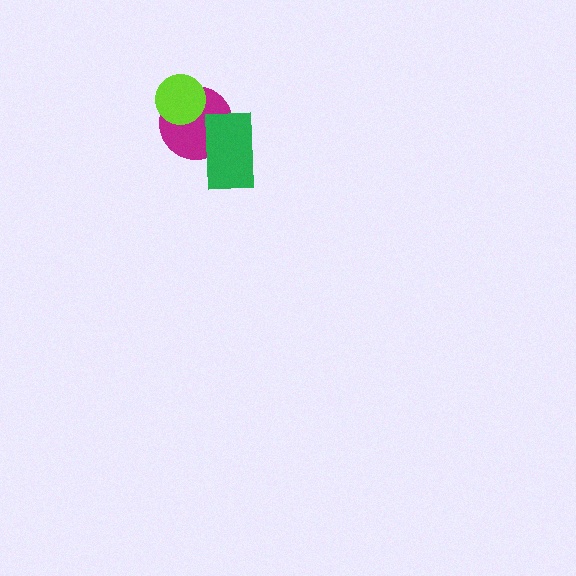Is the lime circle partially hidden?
No, no other shape covers it.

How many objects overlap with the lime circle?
1 object overlaps with the lime circle.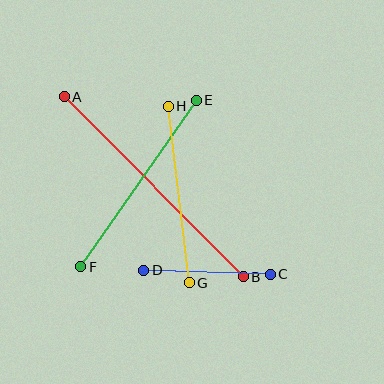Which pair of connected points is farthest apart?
Points A and B are farthest apart.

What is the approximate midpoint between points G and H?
The midpoint is at approximately (179, 195) pixels.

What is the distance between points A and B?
The distance is approximately 254 pixels.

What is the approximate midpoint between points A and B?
The midpoint is at approximately (154, 187) pixels.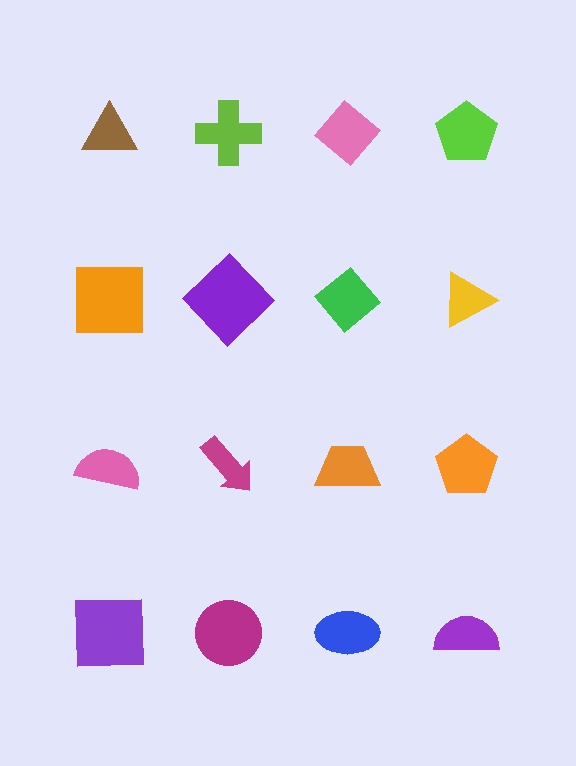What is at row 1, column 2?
A lime cross.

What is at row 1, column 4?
A lime pentagon.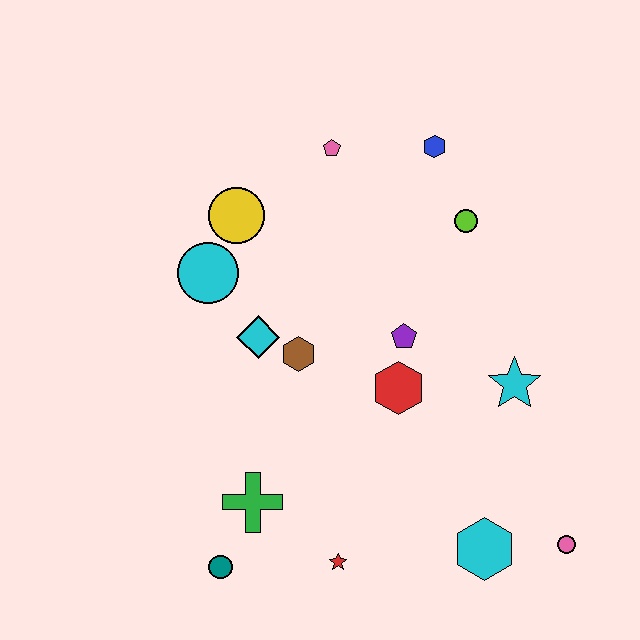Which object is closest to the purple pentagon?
The red hexagon is closest to the purple pentagon.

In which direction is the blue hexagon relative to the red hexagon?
The blue hexagon is above the red hexagon.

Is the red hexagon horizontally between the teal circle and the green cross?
No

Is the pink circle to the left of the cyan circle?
No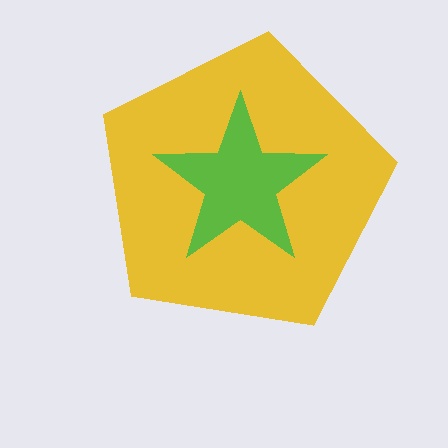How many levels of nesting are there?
2.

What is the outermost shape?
The yellow pentagon.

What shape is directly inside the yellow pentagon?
The lime star.